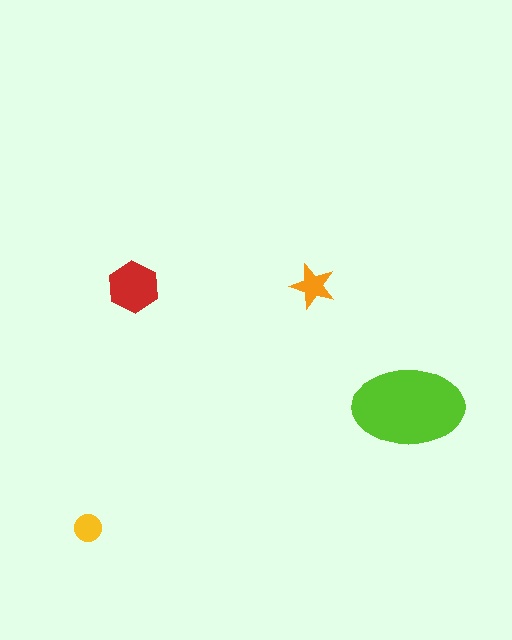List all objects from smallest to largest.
The yellow circle, the orange star, the red hexagon, the lime ellipse.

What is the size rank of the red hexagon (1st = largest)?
2nd.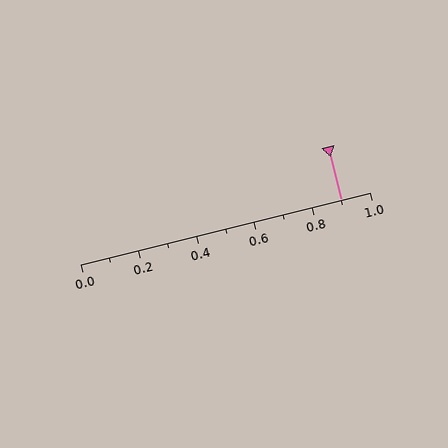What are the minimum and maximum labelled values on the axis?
The axis runs from 0.0 to 1.0.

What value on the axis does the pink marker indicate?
The marker indicates approximately 0.9.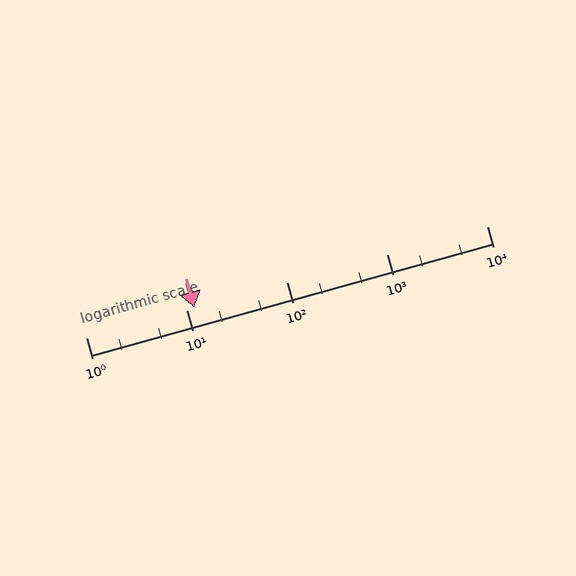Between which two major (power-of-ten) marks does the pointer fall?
The pointer is between 10 and 100.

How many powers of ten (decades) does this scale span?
The scale spans 4 decades, from 1 to 10000.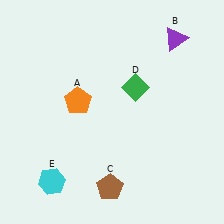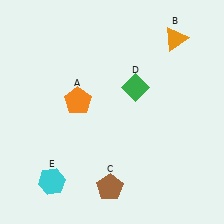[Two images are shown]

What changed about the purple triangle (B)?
In Image 1, B is purple. In Image 2, it changed to orange.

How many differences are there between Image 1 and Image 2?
There is 1 difference between the two images.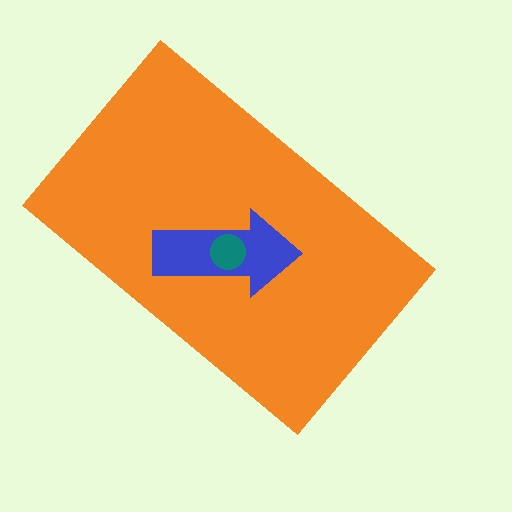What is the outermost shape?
The orange rectangle.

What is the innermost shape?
The teal circle.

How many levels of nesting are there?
3.